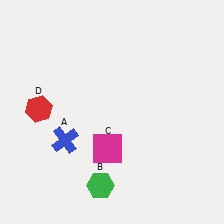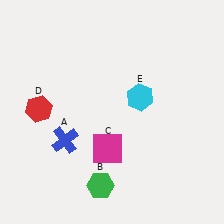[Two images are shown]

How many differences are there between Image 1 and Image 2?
There is 1 difference between the two images.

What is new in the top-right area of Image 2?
A cyan hexagon (E) was added in the top-right area of Image 2.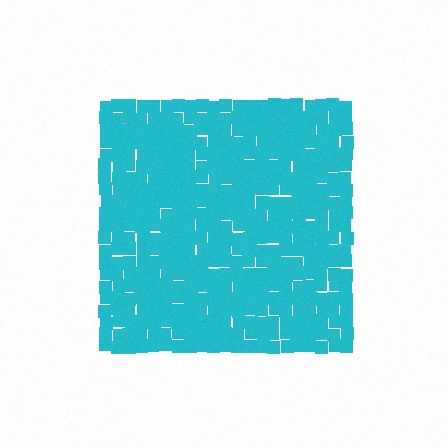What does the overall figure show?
The overall figure shows a square.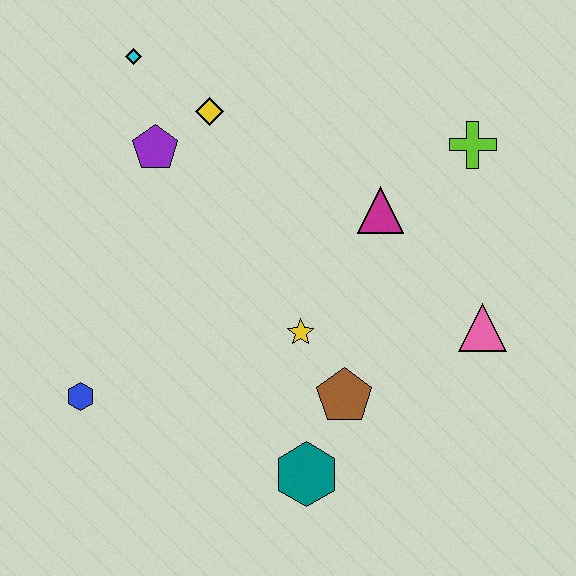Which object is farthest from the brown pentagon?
The cyan diamond is farthest from the brown pentagon.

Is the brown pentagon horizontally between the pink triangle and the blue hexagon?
Yes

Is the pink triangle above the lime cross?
No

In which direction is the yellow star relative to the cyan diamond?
The yellow star is below the cyan diamond.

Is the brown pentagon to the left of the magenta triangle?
Yes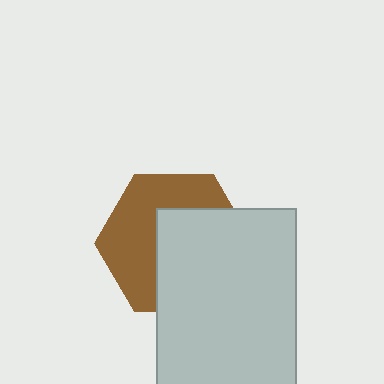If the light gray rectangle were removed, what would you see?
You would see the complete brown hexagon.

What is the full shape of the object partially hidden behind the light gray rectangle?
The partially hidden object is a brown hexagon.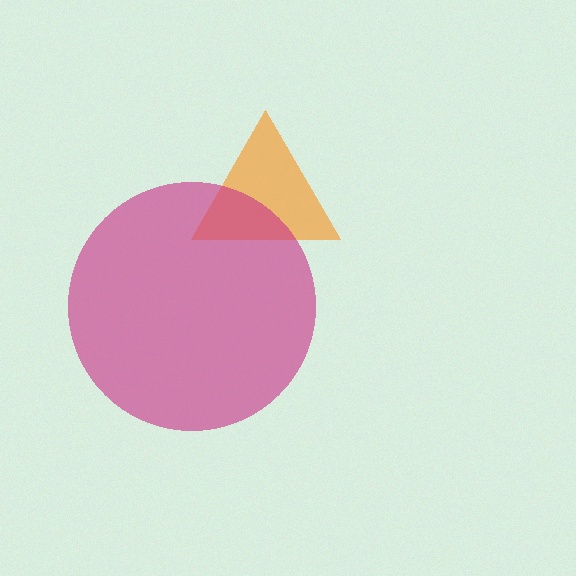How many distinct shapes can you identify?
There are 2 distinct shapes: an orange triangle, a magenta circle.